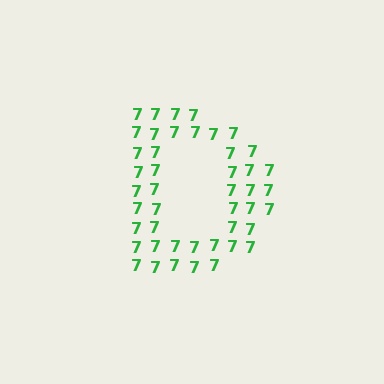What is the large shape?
The large shape is the letter D.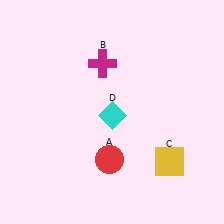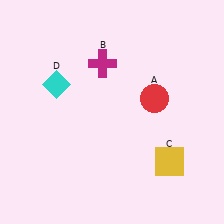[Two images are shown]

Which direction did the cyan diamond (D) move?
The cyan diamond (D) moved left.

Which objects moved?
The objects that moved are: the red circle (A), the cyan diamond (D).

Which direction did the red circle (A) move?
The red circle (A) moved up.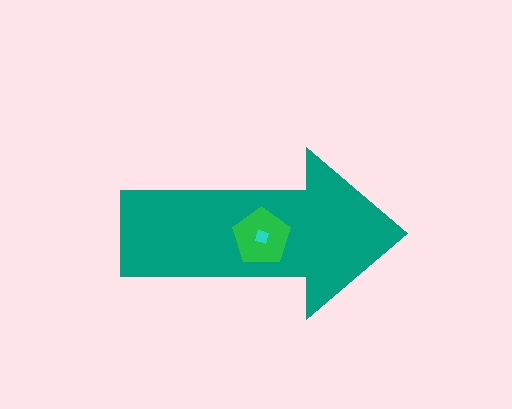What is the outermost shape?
The teal arrow.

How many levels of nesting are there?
3.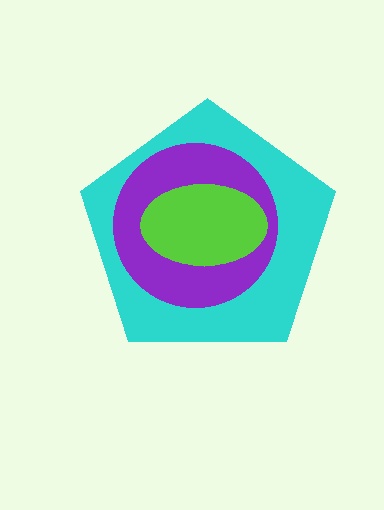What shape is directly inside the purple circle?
The lime ellipse.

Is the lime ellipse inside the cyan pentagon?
Yes.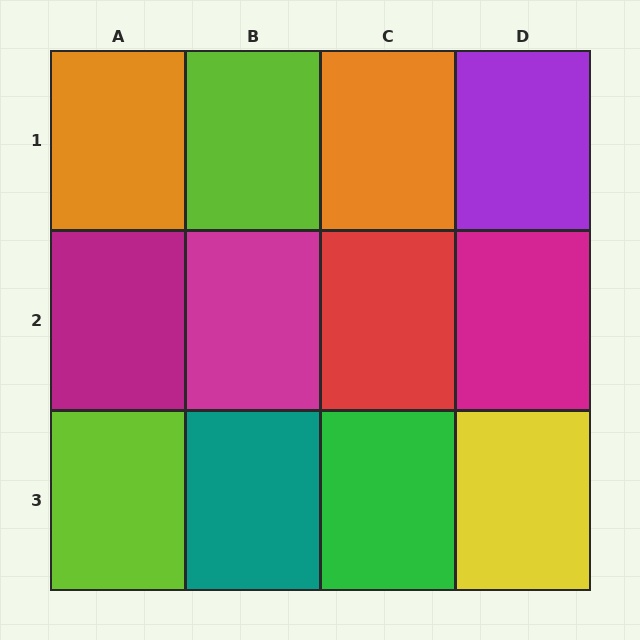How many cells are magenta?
3 cells are magenta.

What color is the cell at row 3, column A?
Lime.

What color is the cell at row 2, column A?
Magenta.